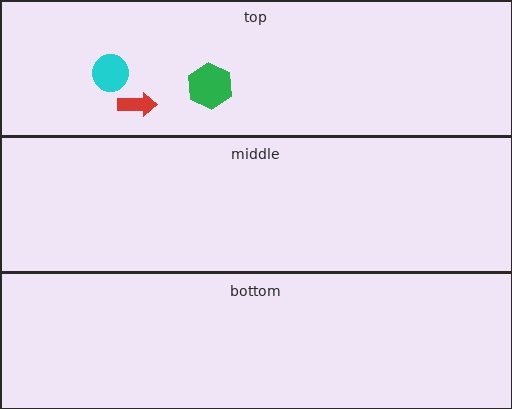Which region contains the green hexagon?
The top region.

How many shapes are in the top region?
3.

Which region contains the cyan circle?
The top region.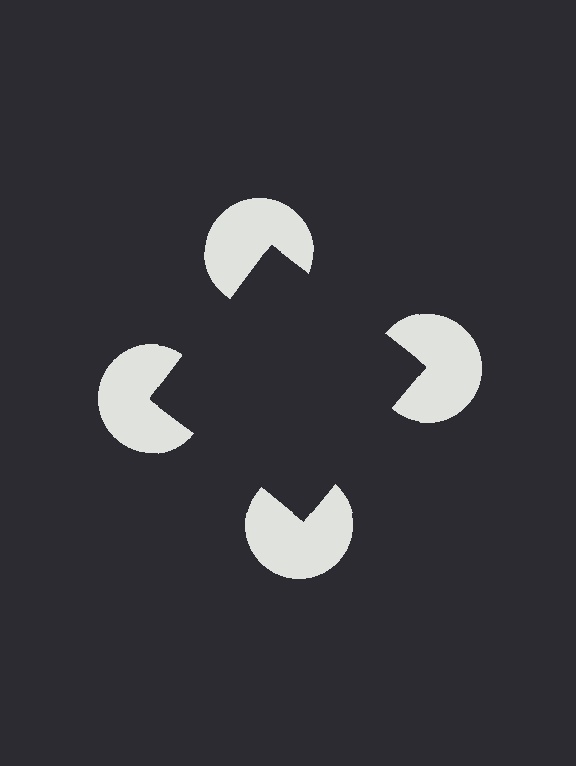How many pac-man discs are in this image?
There are 4 — one at each vertex of the illusory square.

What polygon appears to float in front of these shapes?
An illusory square — its edges are inferred from the aligned wedge cuts in the pac-man discs, not physically drawn.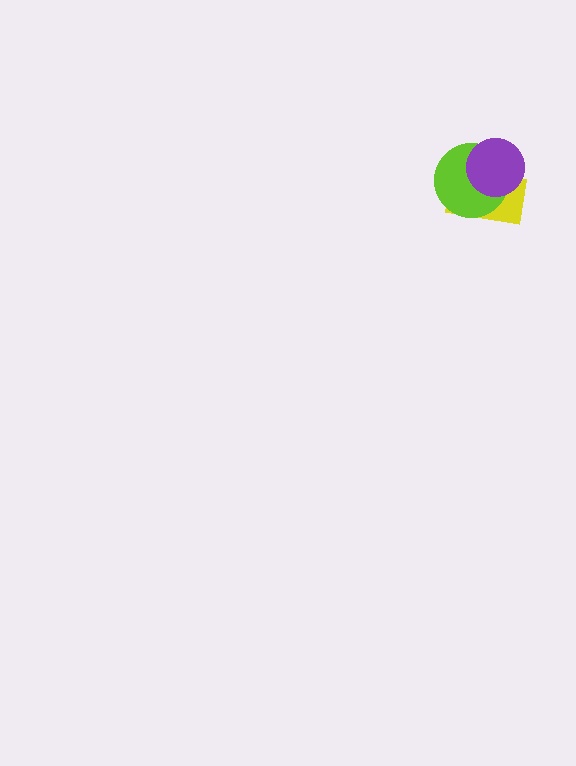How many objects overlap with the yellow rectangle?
2 objects overlap with the yellow rectangle.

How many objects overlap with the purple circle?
2 objects overlap with the purple circle.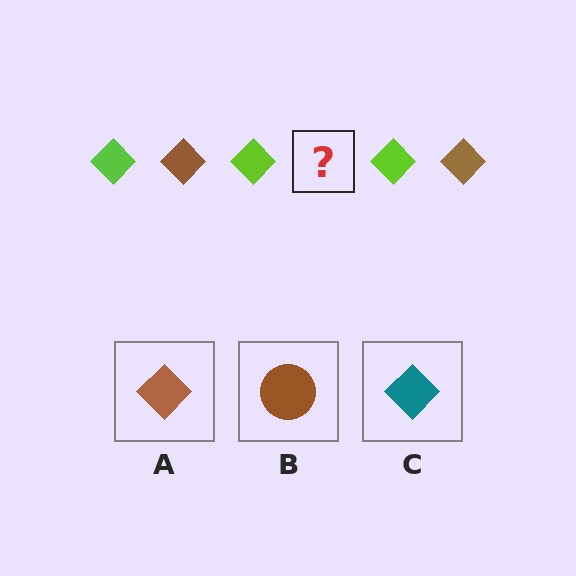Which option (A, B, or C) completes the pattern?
A.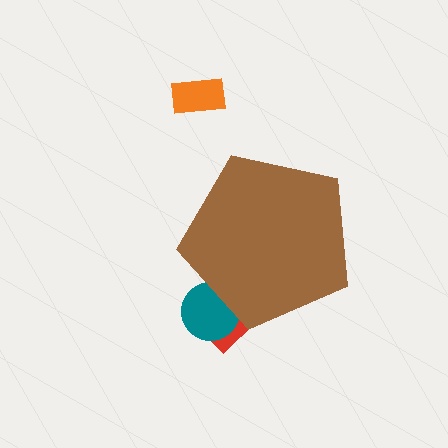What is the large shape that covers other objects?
A brown pentagon.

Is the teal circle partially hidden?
Yes, the teal circle is partially hidden behind the brown pentagon.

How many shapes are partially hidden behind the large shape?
2 shapes are partially hidden.